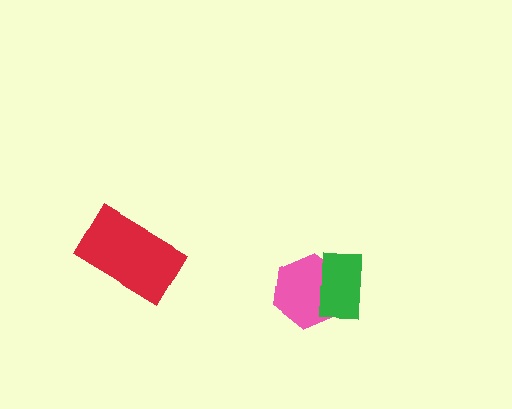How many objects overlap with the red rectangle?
0 objects overlap with the red rectangle.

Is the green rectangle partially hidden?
No, no other shape covers it.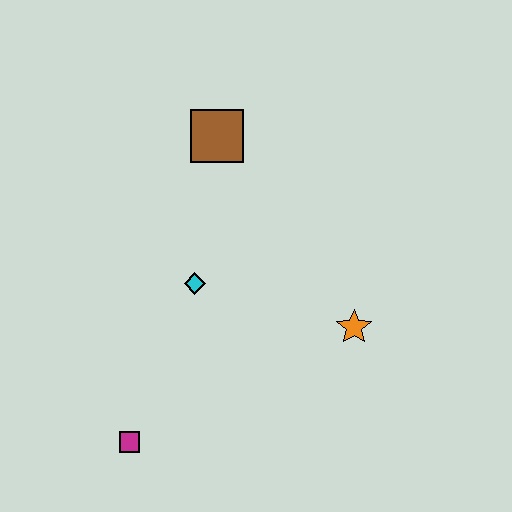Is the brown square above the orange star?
Yes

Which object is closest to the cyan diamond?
The brown square is closest to the cyan diamond.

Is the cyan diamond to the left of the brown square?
Yes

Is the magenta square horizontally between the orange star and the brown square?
No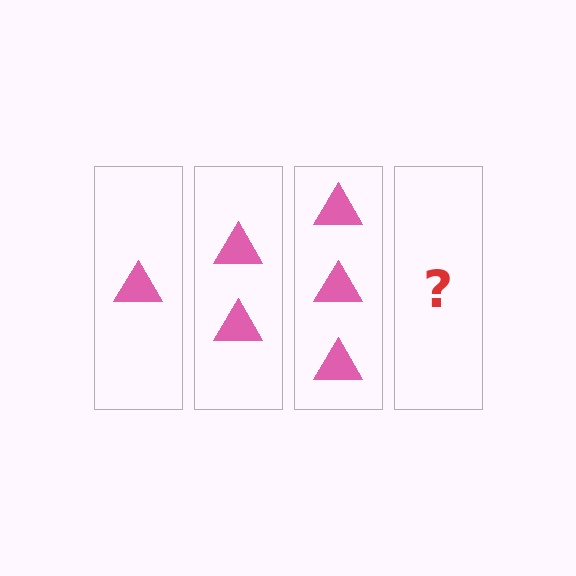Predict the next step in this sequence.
The next step is 4 triangles.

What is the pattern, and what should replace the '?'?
The pattern is that each step adds one more triangle. The '?' should be 4 triangles.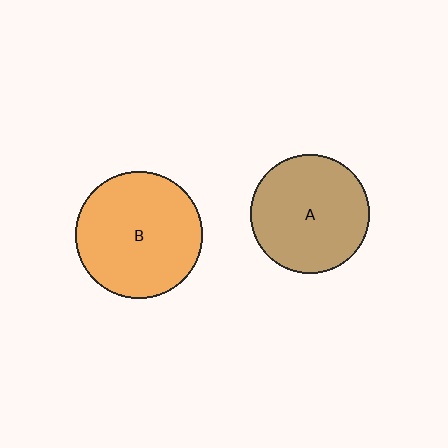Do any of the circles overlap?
No, none of the circles overlap.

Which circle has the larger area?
Circle B (orange).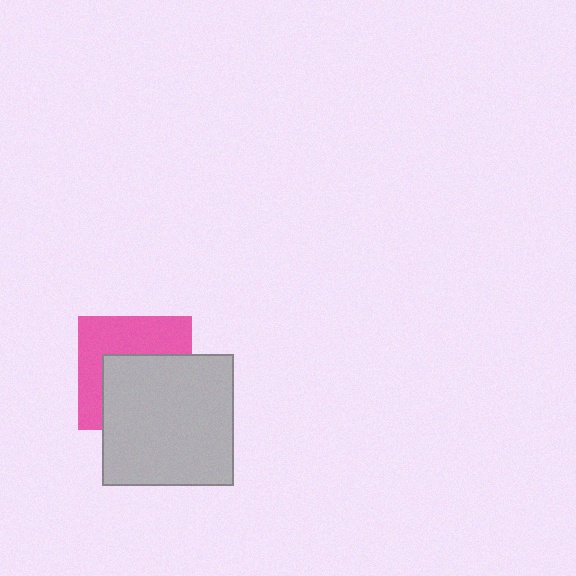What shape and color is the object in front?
The object in front is a light gray square.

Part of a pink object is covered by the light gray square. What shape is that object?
It is a square.